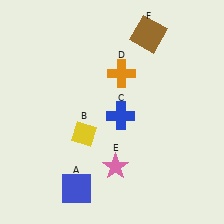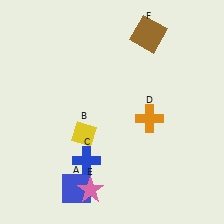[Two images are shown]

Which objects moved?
The objects that moved are: the blue cross (C), the orange cross (D), the pink star (E).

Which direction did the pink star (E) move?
The pink star (E) moved left.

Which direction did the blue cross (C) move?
The blue cross (C) moved down.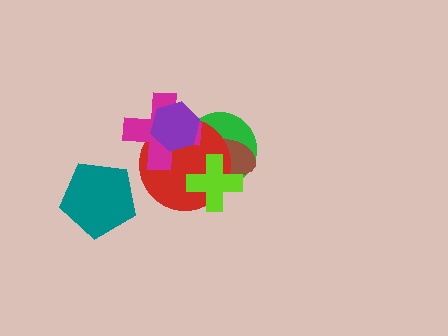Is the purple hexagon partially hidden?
No, no other shape covers it.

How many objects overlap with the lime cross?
3 objects overlap with the lime cross.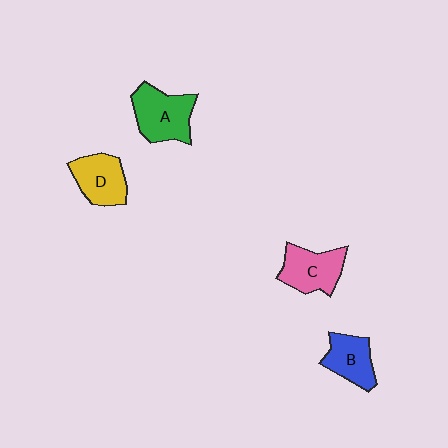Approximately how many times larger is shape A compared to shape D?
Approximately 1.2 times.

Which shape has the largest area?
Shape A (green).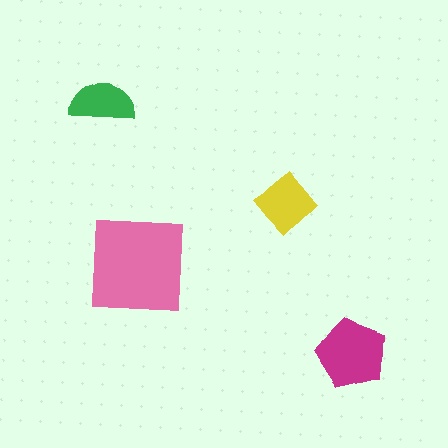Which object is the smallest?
The green semicircle.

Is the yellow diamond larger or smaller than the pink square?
Smaller.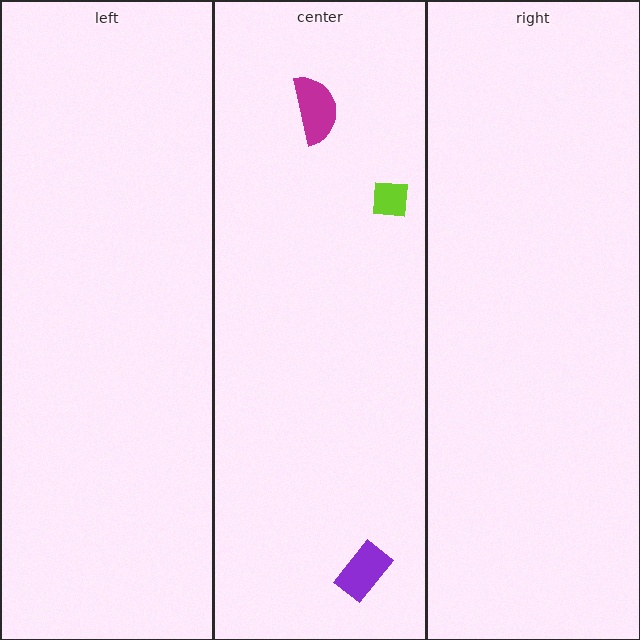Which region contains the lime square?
The center region.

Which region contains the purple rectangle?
The center region.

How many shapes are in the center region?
3.